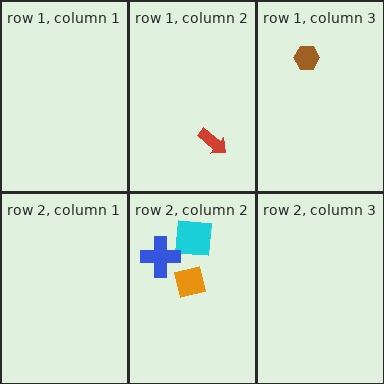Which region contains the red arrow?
The row 1, column 2 region.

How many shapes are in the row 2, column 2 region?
3.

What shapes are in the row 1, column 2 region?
The red arrow.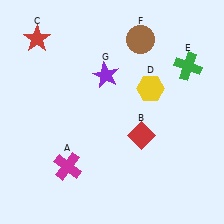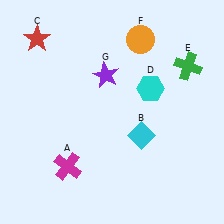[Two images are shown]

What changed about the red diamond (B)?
In Image 1, B is red. In Image 2, it changed to cyan.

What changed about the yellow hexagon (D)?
In Image 1, D is yellow. In Image 2, it changed to cyan.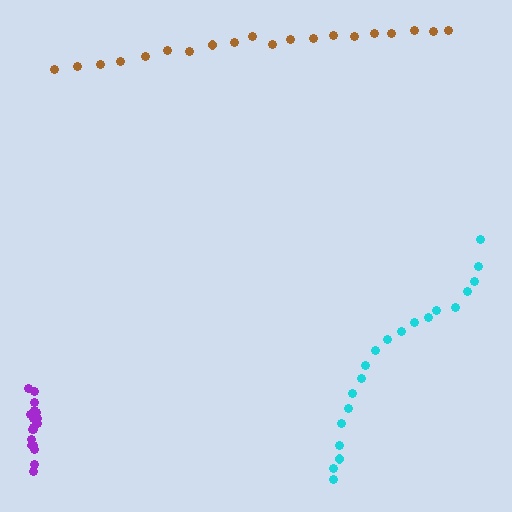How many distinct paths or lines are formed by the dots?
There are 3 distinct paths.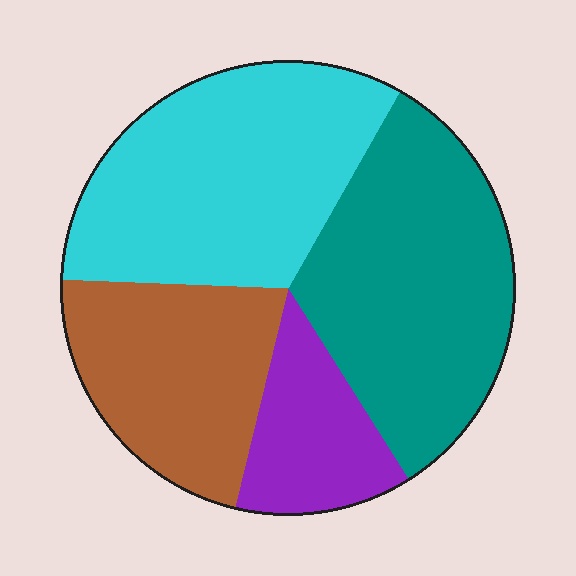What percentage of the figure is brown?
Brown takes up about one fifth (1/5) of the figure.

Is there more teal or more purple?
Teal.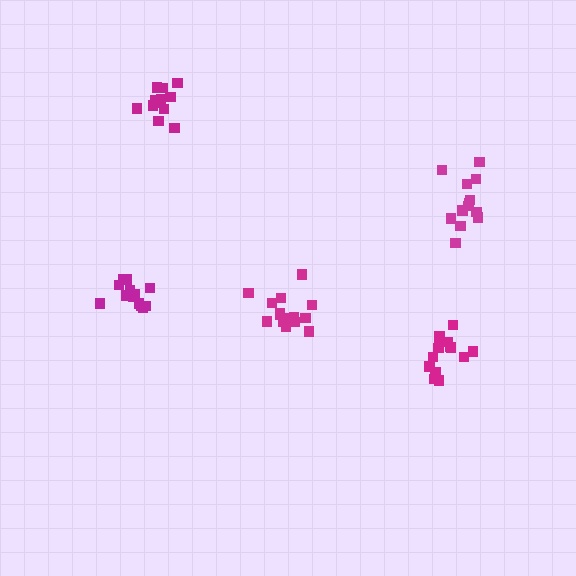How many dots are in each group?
Group 1: 15 dots, Group 2: 12 dots, Group 3: 13 dots, Group 4: 15 dots, Group 5: 13 dots (68 total).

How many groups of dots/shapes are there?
There are 5 groups.